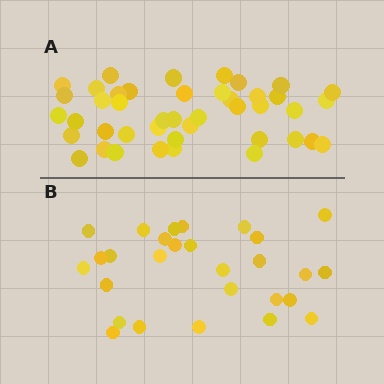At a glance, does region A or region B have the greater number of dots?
Region A (the top region) has more dots.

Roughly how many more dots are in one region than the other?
Region A has approximately 15 more dots than region B.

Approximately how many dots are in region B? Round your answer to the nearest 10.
About 30 dots. (The exact count is 28, which rounds to 30.)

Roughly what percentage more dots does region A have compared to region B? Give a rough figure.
About 55% more.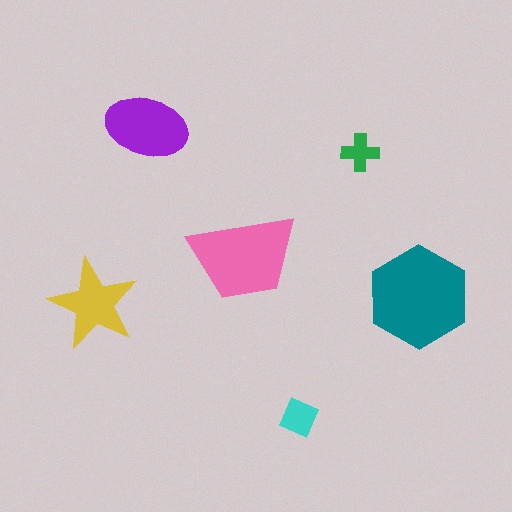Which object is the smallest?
The green cross.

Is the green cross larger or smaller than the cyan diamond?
Smaller.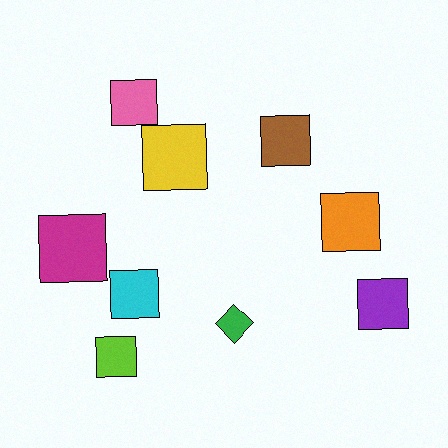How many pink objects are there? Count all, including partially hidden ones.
There is 1 pink object.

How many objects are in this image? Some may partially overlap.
There are 9 objects.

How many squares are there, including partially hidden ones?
There are 8 squares.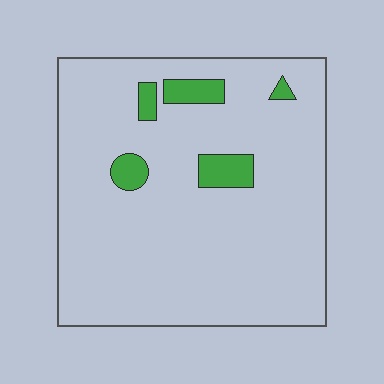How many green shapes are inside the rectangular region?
5.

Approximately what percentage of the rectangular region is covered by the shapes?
Approximately 10%.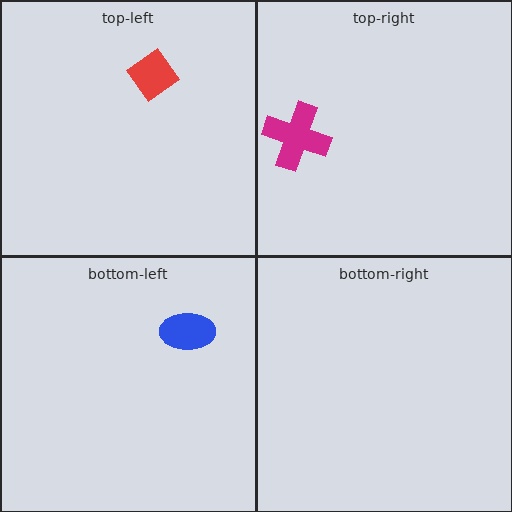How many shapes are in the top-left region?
1.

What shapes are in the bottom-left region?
The blue ellipse.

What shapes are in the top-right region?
The magenta cross.